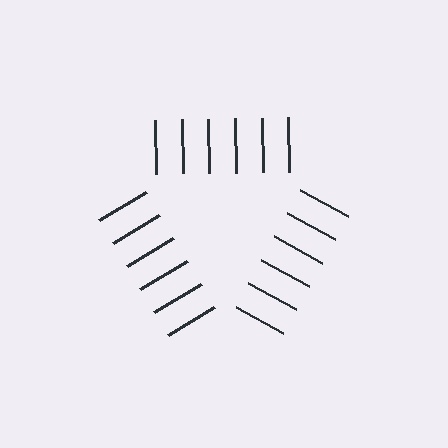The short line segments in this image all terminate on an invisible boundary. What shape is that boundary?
An illusory triangle — the line segments terminate on its edges but no continuous stroke is drawn.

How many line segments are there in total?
18 — 6 along each of the 3 edges.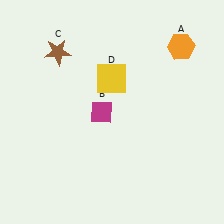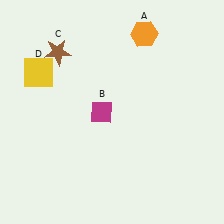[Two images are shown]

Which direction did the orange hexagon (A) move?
The orange hexagon (A) moved left.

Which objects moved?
The objects that moved are: the orange hexagon (A), the yellow square (D).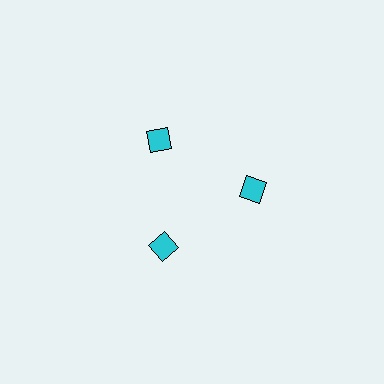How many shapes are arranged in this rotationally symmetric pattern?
There are 3 shapes, arranged in 3 groups of 1.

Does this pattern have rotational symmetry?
Yes, this pattern has 3-fold rotational symmetry. It looks the same after rotating 120 degrees around the center.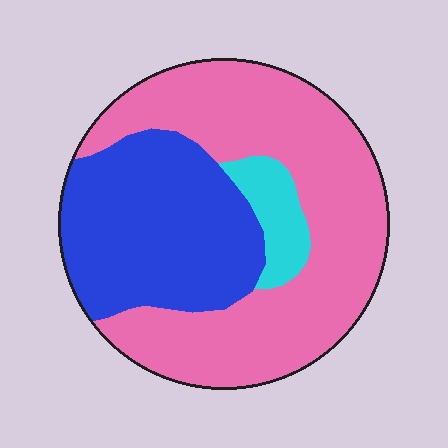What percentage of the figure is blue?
Blue covers 35% of the figure.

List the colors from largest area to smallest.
From largest to smallest: pink, blue, cyan.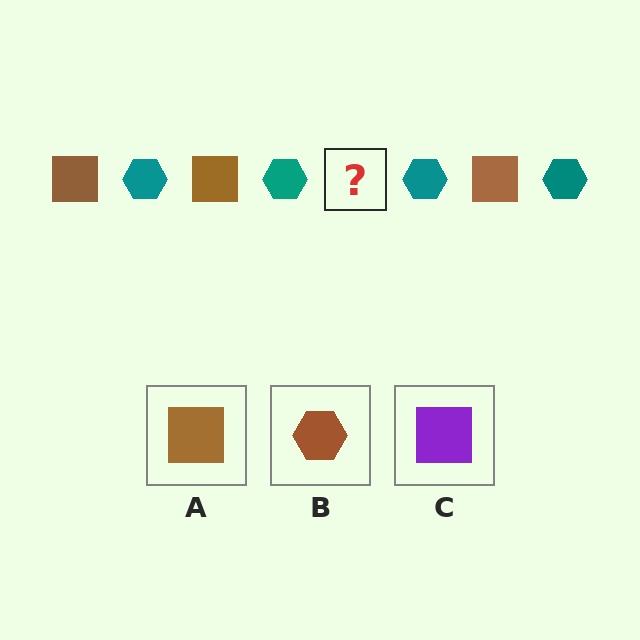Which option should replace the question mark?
Option A.